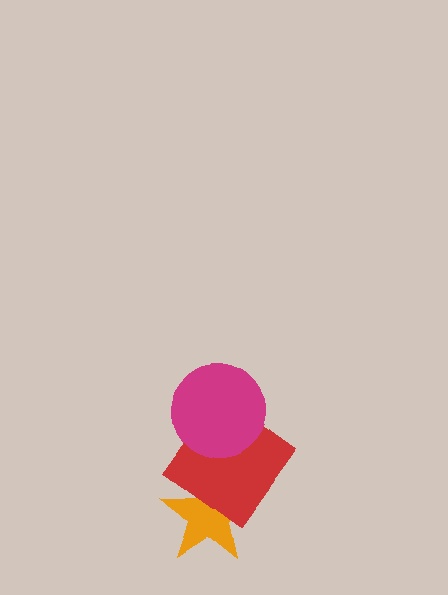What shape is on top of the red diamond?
The magenta circle is on top of the red diamond.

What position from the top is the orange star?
The orange star is 3rd from the top.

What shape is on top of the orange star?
The red diamond is on top of the orange star.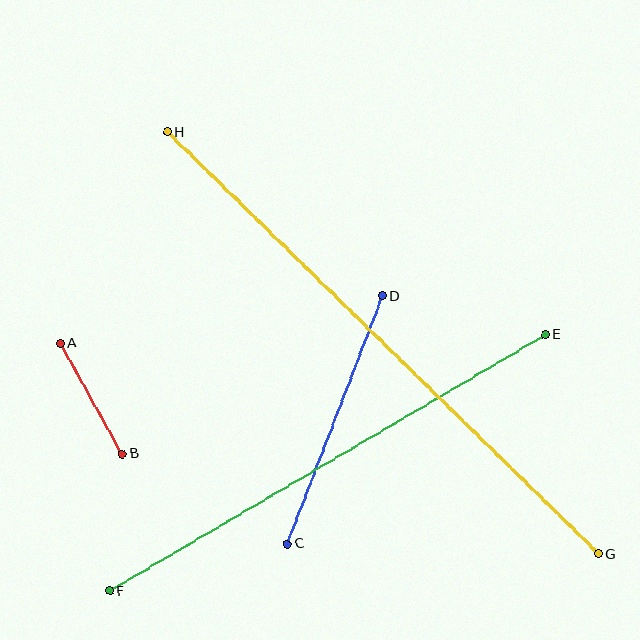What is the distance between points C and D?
The distance is approximately 265 pixels.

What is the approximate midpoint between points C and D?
The midpoint is at approximately (335, 420) pixels.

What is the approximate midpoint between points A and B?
The midpoint is at approximately (91, 399) pixels.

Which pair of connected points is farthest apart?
Points G and H are farthest apart.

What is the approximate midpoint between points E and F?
The midpoint is at approximately (327, 463) pixels.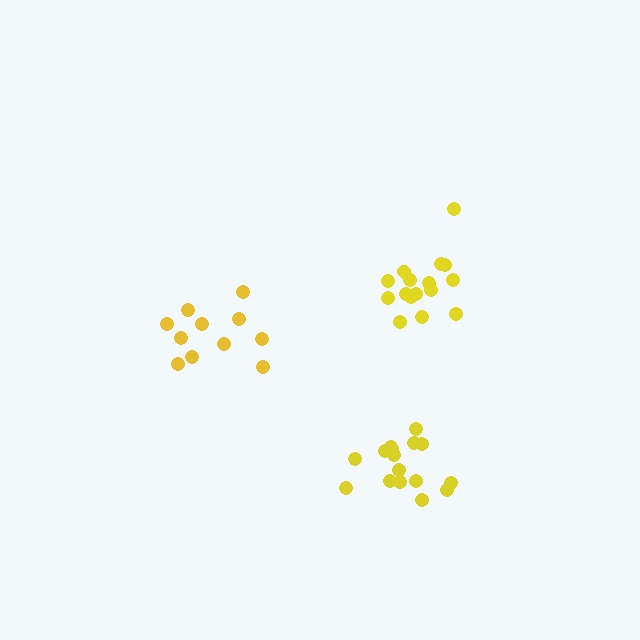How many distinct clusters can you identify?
There are 3 distinct clusters.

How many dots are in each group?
Group 1: 16 dots, Group 2: 11 dots, Group 3: 17 dots (44 total).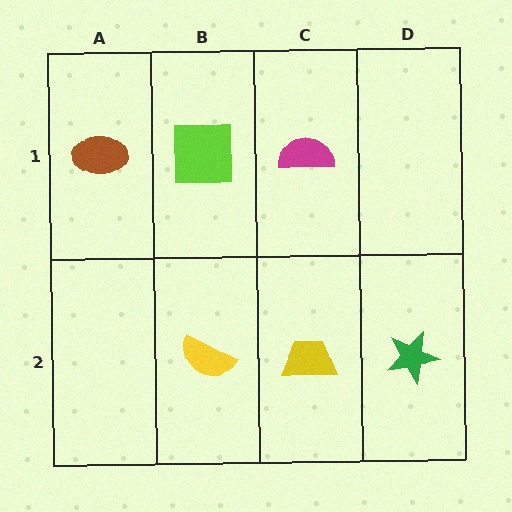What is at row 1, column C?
A magenta semicircle.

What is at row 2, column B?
A yellow semicircle.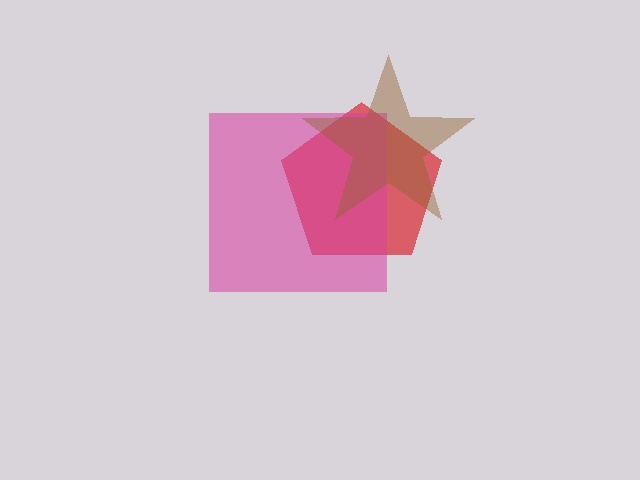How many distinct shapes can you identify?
There are 3 distinct shapes: a red pentagon, a magenta square, a brown star.